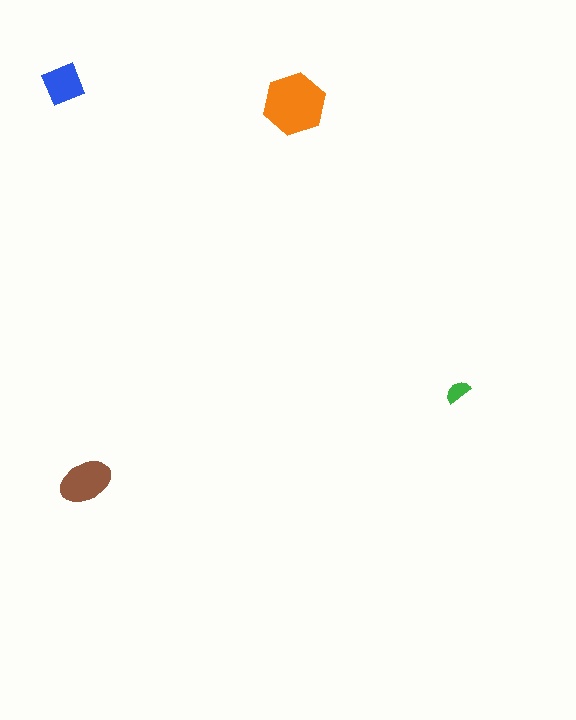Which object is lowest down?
The brown ellipse is bottommost.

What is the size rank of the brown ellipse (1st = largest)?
2nd.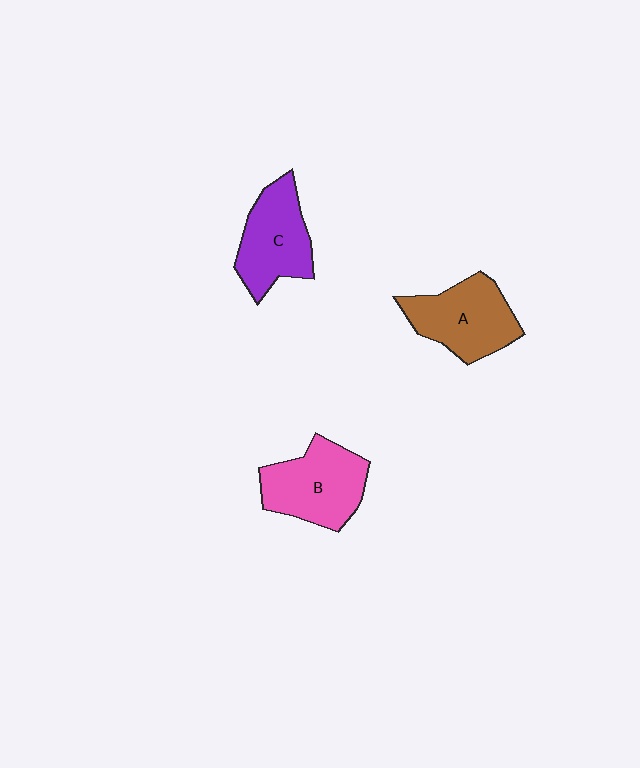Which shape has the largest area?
Shape B (pink).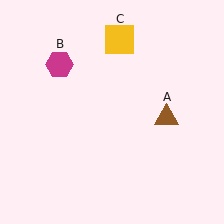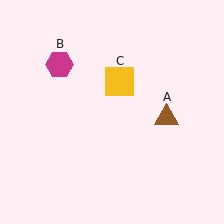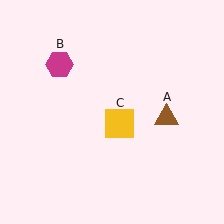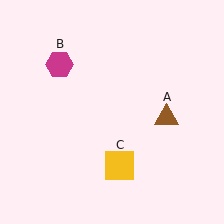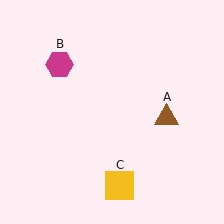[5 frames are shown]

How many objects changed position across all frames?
1 object changed position: yellow square (object C).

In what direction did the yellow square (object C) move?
The yellow square (object C) moved down.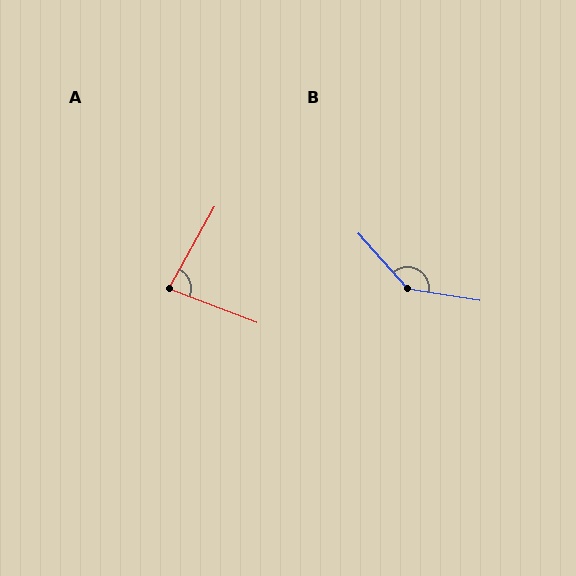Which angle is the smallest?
A, at approximately 82 degrees.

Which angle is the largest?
B, at approximately 140 degrees.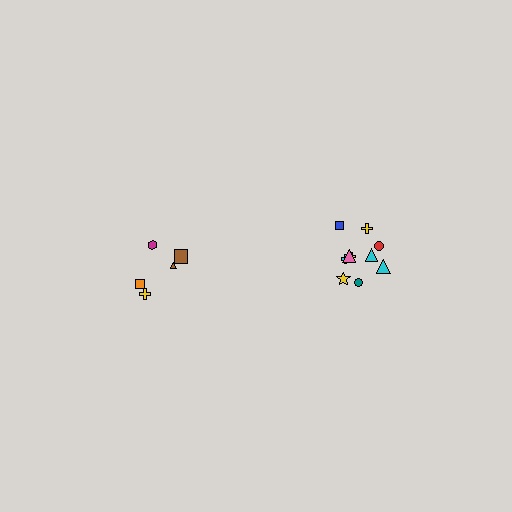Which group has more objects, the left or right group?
The right group.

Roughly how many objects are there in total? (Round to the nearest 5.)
Roughly 15 objects in total.